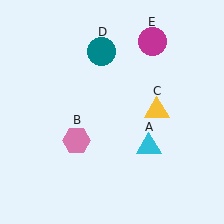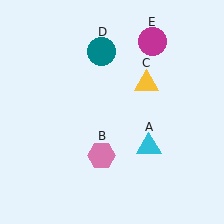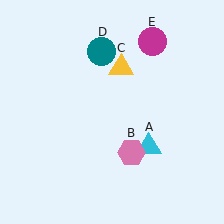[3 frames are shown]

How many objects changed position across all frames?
2 objects changed position: pink hexagon (object B), yellow triangle (object C).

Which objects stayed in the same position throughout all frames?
Cyan triangle (object A) and teal circle (object D) and magenta circle (object E) remained stationary.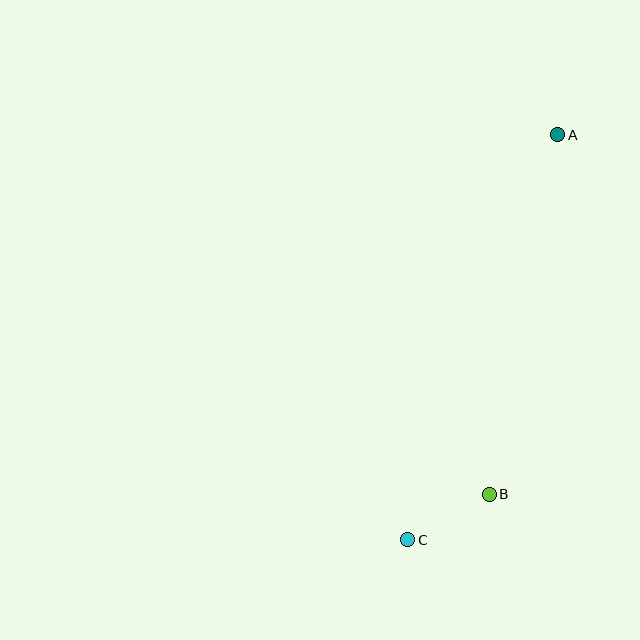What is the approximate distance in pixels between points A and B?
The distance between A and B is approximately 366 pixels.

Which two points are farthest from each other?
Points A and C are farthest from each other.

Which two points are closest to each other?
Points B and C are closest to each other.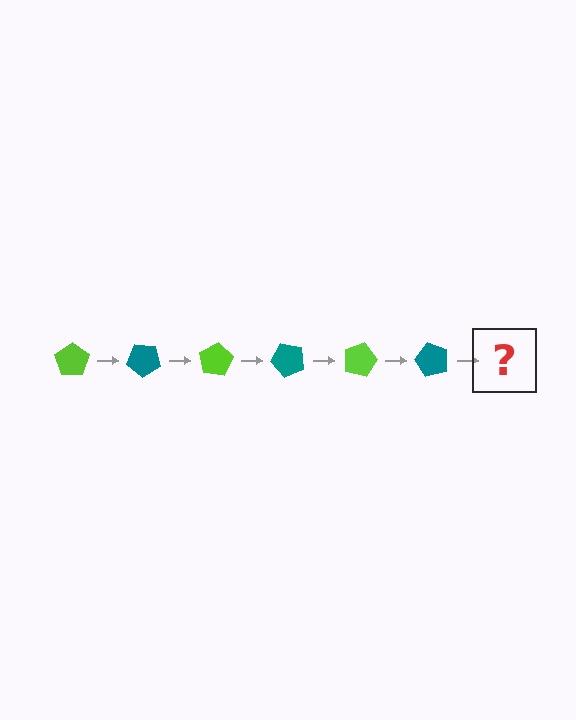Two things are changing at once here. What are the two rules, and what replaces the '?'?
The two rules are that it rotates 40 degrees each step and the color cycles through lime and teal. The '?' should be a lime pentagon, rotated 240 degrees from the start.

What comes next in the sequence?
The next element should be a lime pentagon, rotated 240 degrees from the start.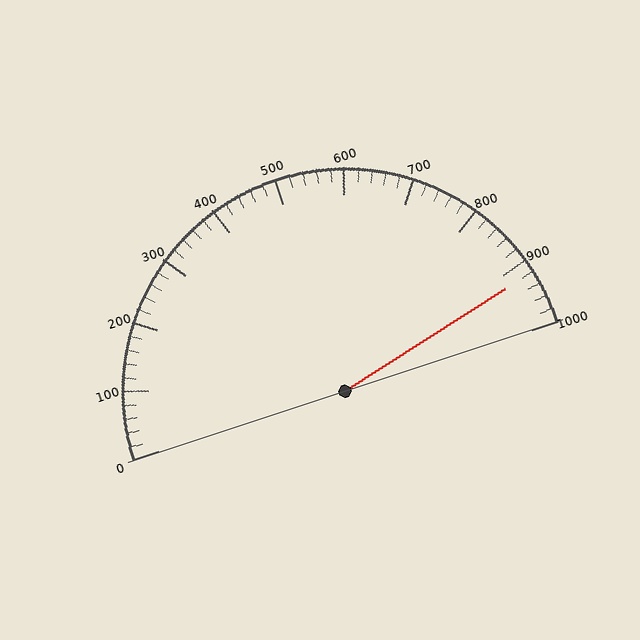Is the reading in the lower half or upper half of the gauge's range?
The reading is in the upper half of the range (0 to 1000).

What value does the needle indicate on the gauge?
The needle indicates approximately 920.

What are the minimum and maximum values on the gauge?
The gauge ranges from 0 to 1000.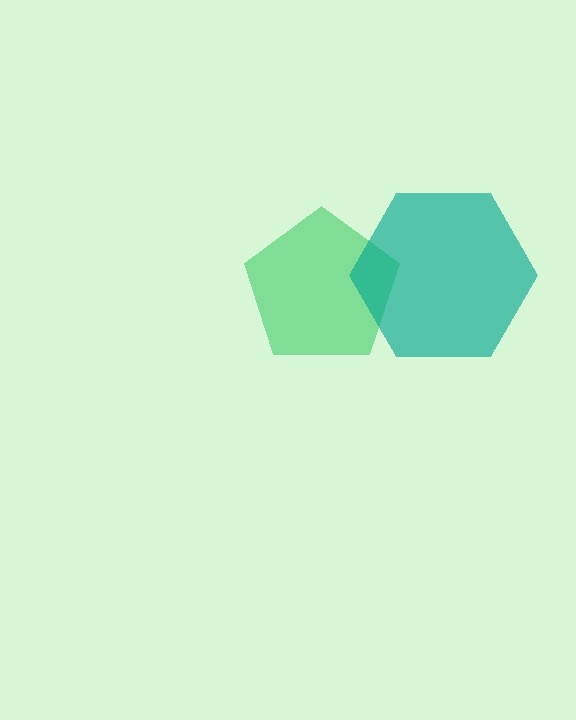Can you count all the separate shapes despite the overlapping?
Yes, there are 2 separate shapes.